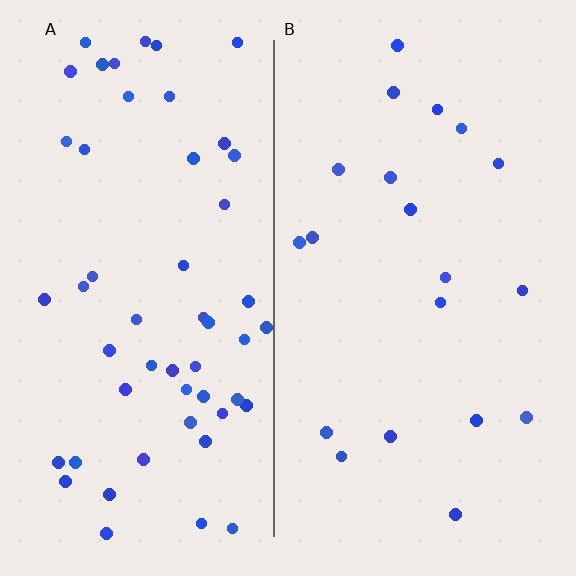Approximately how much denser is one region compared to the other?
Approximately 2.7× — region A over region B.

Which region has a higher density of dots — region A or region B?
A (the left).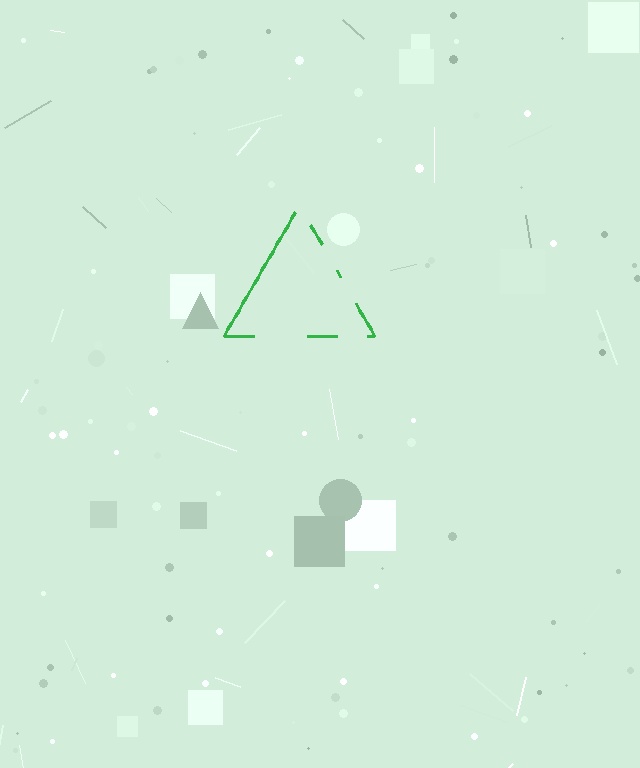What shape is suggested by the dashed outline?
The dashed outline suggests a triangle.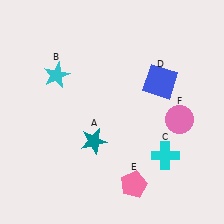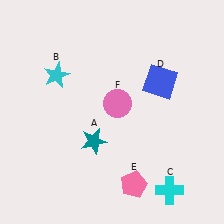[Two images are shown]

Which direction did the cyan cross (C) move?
The cyan cross (C) moved down.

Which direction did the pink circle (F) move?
The pink circle (F) moved left.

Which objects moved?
The objects that moved are: the cyan cross (C), the pink circle (F).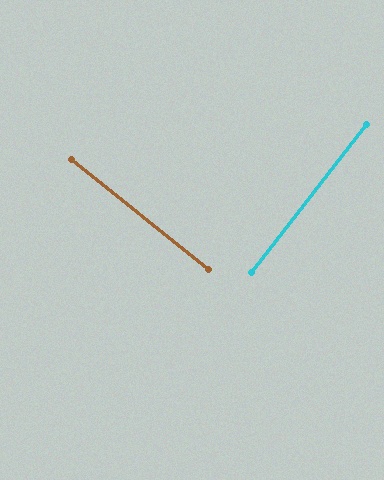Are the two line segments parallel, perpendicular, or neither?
Perpendicular — they meet at approximately 89°.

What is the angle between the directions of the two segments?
Approximately 89 degrees.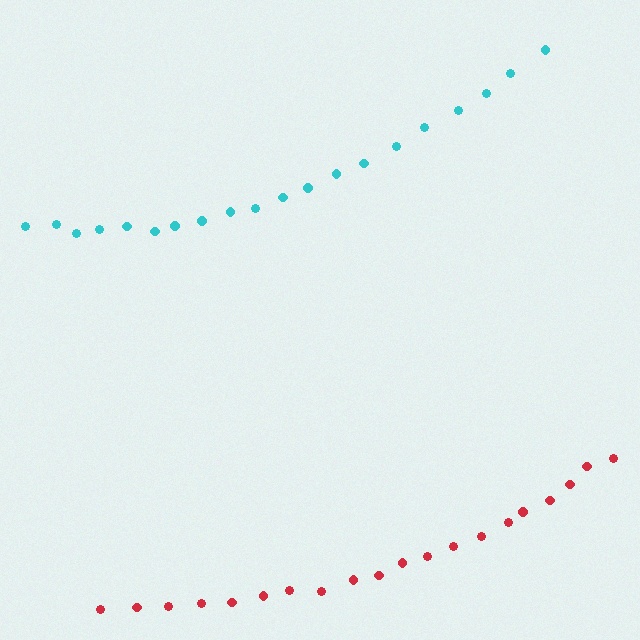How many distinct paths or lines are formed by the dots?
There are 2 distinct paths.